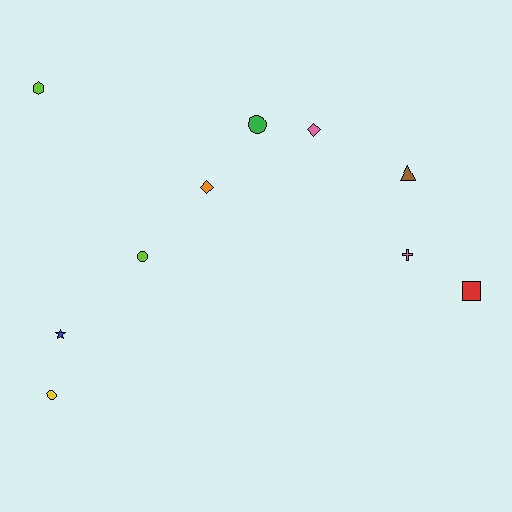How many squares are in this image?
There is 1 square.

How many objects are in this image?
There are 10 objects.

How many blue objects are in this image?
There is 1 blue object.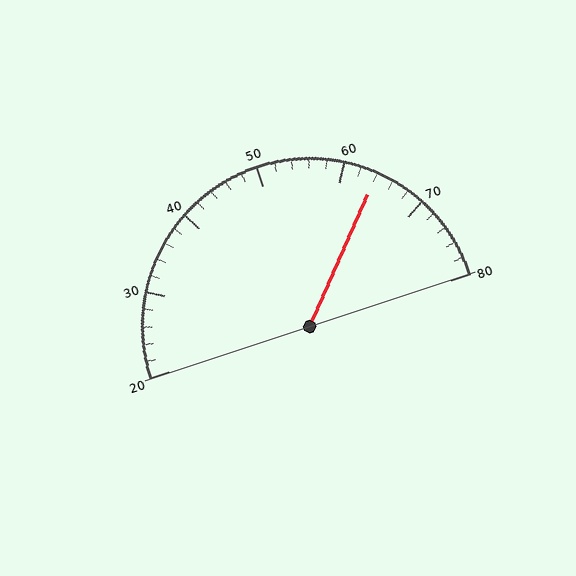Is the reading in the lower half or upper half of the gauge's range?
The reading is in the upper half of the range (20 to 80).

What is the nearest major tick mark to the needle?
The nearest major tick mark is 60.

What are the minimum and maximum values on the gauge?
The gauge ranges from 20 to 80.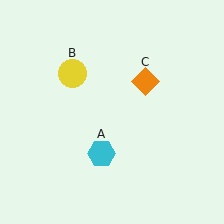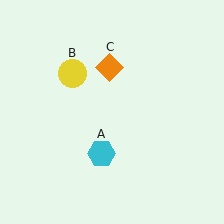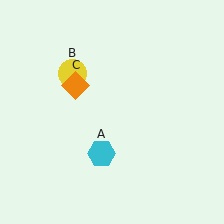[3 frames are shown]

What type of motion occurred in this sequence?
The orange diamond (object C) rotated counterclockwise around the center of the scene.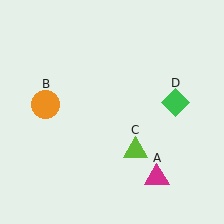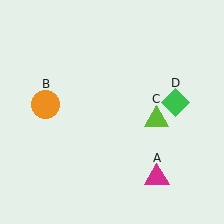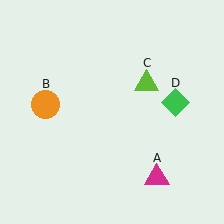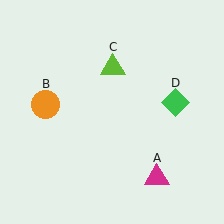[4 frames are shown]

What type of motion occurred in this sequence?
The lime triangle (object C) rotated counterclockwise around the center of the scene.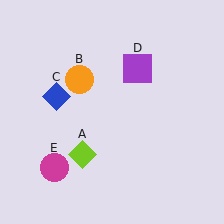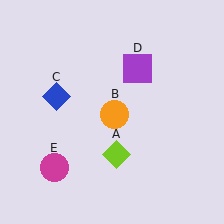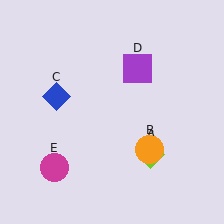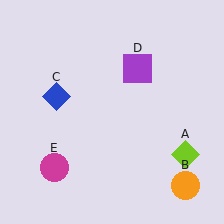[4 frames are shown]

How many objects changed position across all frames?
2 objects changed position: lime diamond (object A), orange circle (object B).